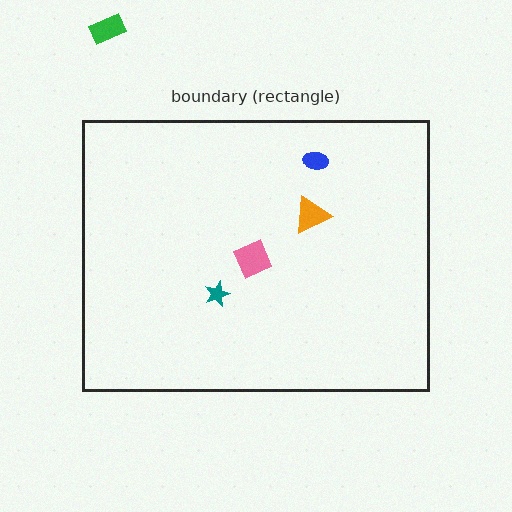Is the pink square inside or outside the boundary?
Inside.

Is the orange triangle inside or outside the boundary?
Inside.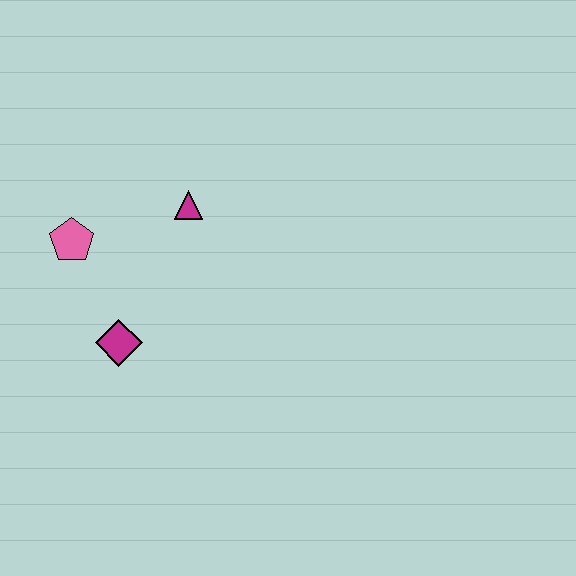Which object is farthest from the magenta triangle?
The magenta diamond is farthest from the magenta triangle.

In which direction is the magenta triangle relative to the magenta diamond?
The magenta triangle is above the magenta diamond.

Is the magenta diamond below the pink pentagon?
Yes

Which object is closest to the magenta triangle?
The pink pentagon is closest to the magenta triangle.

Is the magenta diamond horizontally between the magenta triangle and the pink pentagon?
Yes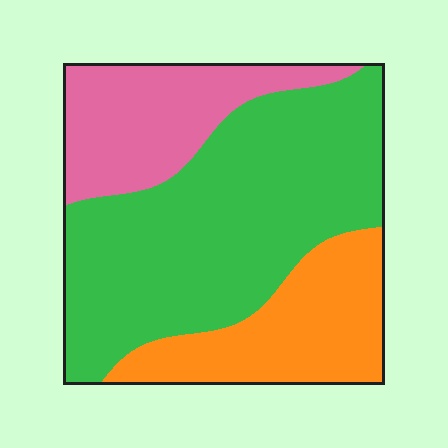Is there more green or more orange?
Green.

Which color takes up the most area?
Green, at roughly 55%.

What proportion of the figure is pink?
Pink takes up between a sixth and a third of the figure.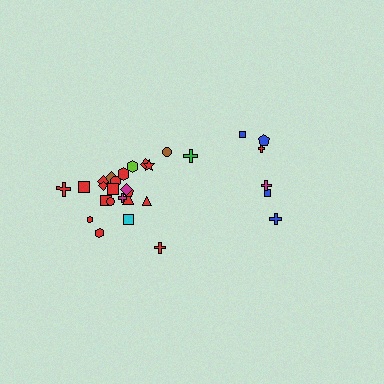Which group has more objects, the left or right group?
The left group.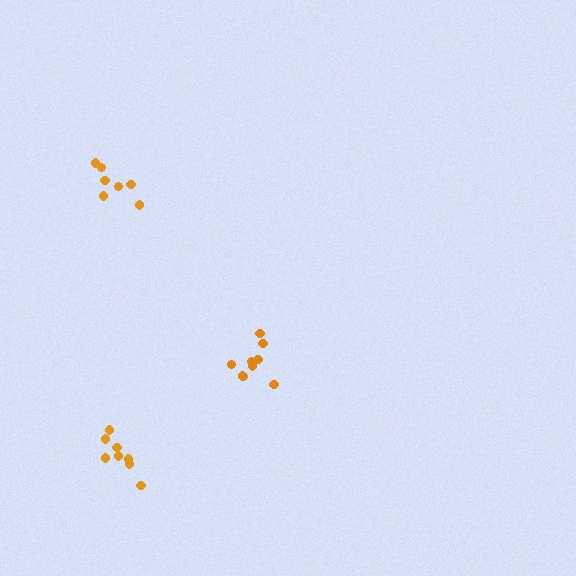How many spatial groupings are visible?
There are 3 spatial groupings.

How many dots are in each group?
Group 1: 9 dots, Group 2: 7 dots, Group 3: 8 dots (24 total).